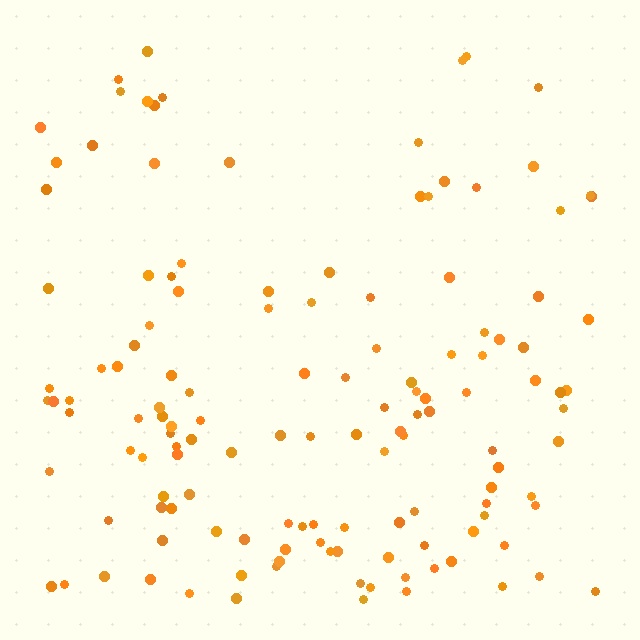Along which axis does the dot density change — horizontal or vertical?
Vertical.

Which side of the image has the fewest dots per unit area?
The top.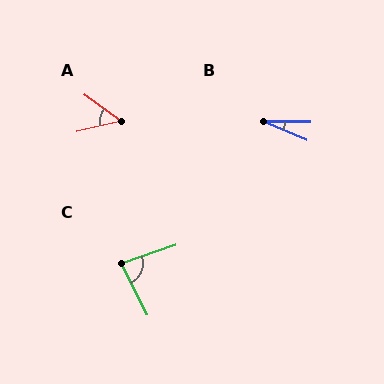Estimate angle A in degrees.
Approximately 49 degrees.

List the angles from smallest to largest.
B (23°), A (49°), C (82°).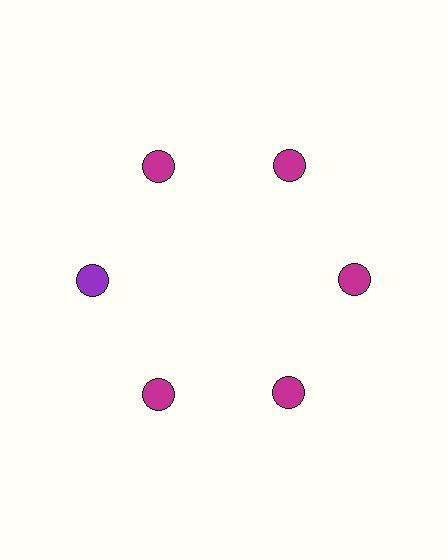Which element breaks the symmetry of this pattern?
The purple circle at roughly the 9 o'clock position breaks the symmetry. All other shapes are magenta circles.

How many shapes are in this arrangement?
There are 6 shapes arranged in a ring pattern.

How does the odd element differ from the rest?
It has a different color: purple instead of magenta.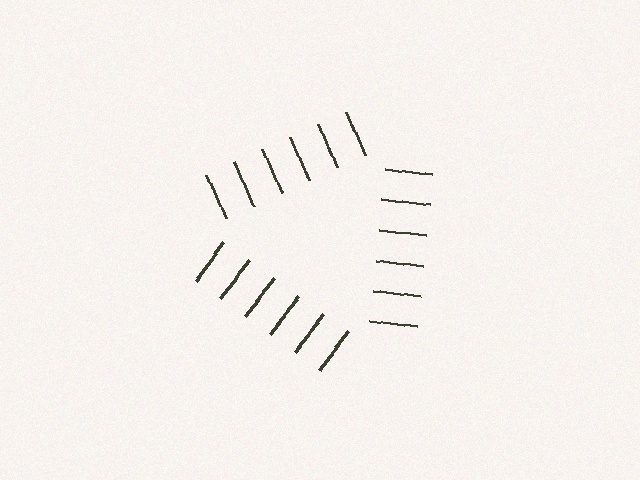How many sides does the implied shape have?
3 sides — the line-ends trace a triangle.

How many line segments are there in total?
18 — 6 along each of the 3 edges.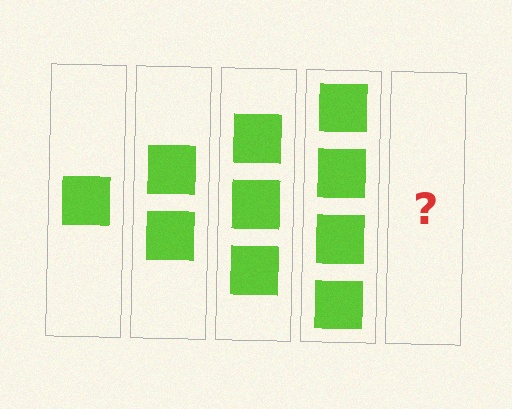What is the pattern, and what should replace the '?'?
The pattern is that each step adds one more square. The '?' should be 5 squares.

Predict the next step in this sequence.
The next step is 5 squares.